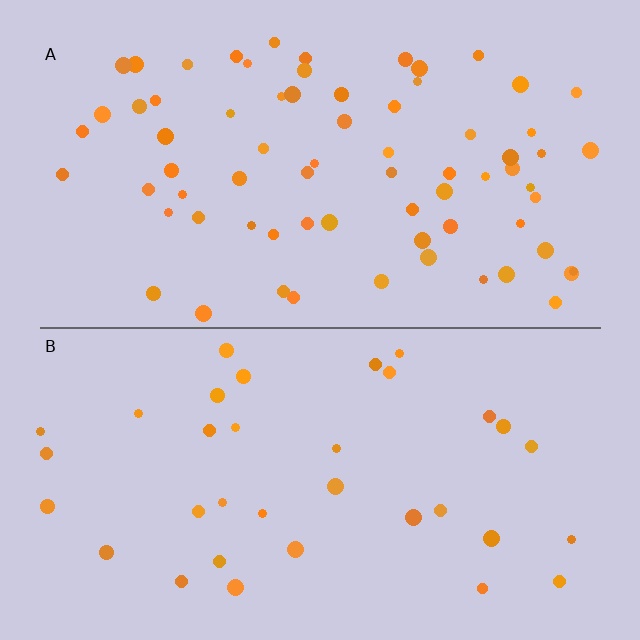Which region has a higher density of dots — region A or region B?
A (the top).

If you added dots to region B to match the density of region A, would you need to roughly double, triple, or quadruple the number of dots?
Approximately double.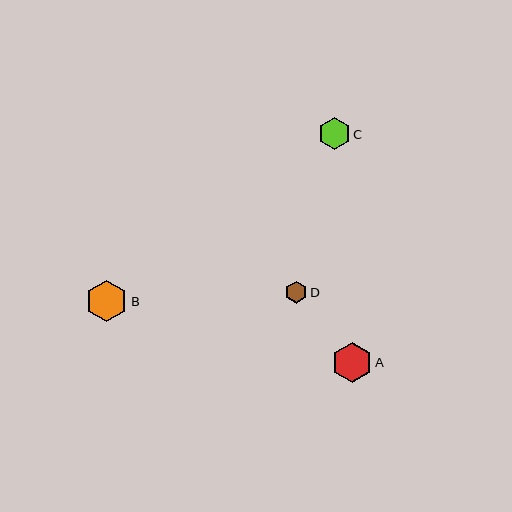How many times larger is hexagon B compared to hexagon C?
Hexagon B is approximately 1.3 times the size of hexagon C.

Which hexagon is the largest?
Hexagon B is the largest with a size of approximately 42 pixels.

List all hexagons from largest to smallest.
From largest to smallest: B, A, C, D.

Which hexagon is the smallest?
Hexagon D is the smallest with a size of approximately 22 pixels.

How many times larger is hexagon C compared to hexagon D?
Hexagon C is approximately 1.5 times the size of hexagon D.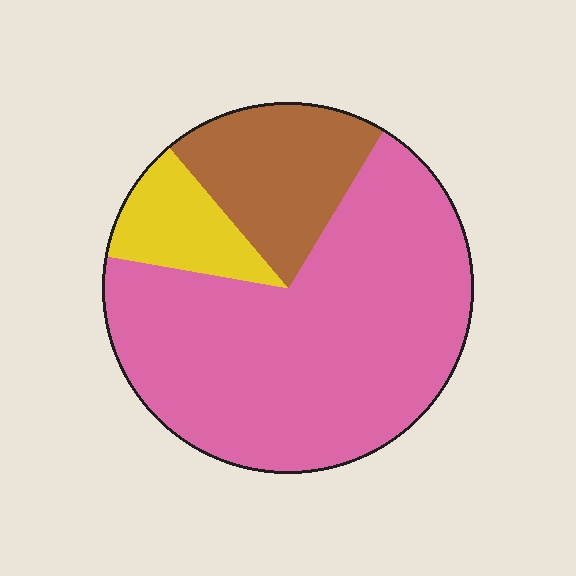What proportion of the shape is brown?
Brown covers around 20% of the shape.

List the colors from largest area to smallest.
From largest to smallest: pink, brown, yellow.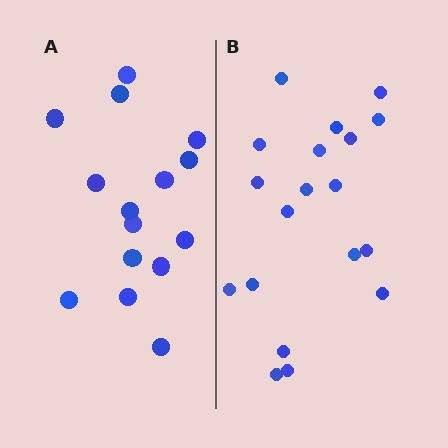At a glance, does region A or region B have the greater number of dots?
Region B (the right region) has more dots.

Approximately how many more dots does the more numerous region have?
Region B has about 4 more dots than region A.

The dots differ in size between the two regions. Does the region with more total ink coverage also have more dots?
No. Region A has more total ink coverage because its dots are larger, but region B actually contains more individual dots. Total area can be misleading — the number of items is what matters here.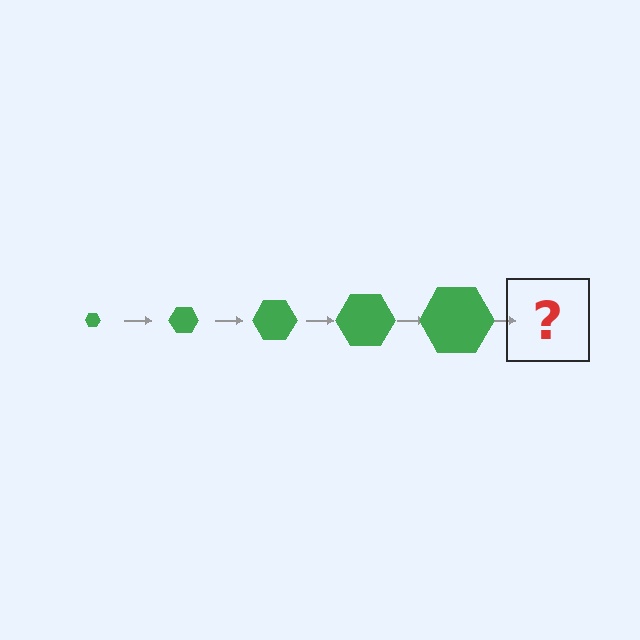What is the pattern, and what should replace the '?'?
The pattern is that the hexagon gets progressively larger each step. The '?' should be a green hexagon, larger than the previous one.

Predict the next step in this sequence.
The next step is a green hexagon, larger than the previous one.